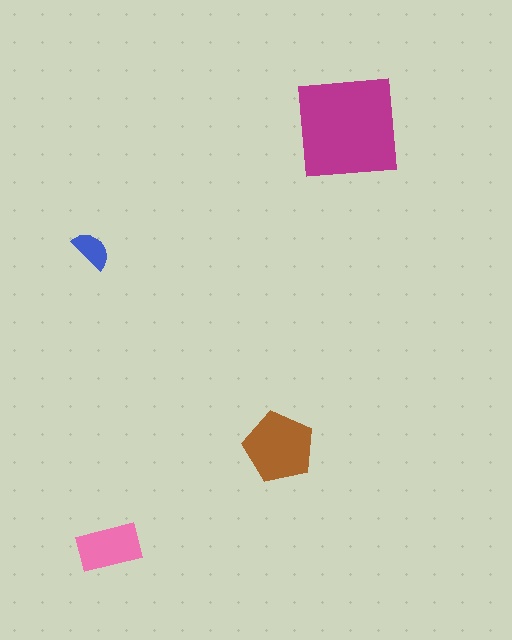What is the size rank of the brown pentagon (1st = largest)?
2nd.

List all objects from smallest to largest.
The blue semicircle, the pink rectangle, the brown pentagon, the magenta square.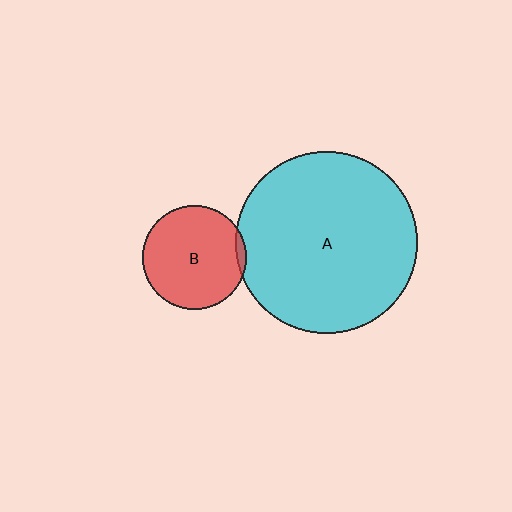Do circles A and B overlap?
Yes.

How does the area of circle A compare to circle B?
Approximately 3.1 times.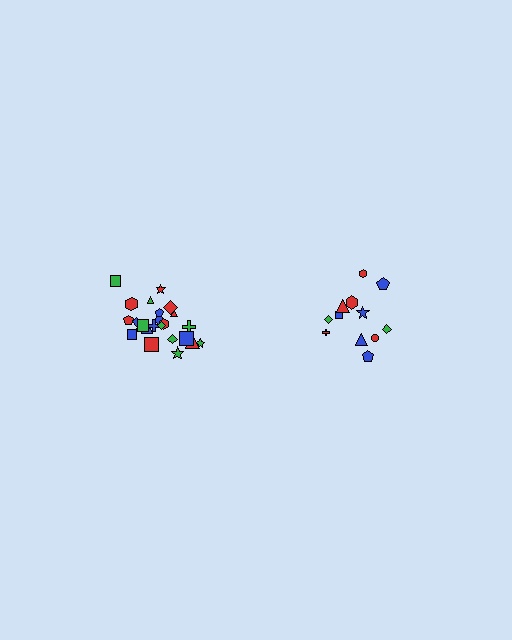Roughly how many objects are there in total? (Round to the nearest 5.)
Roughly 35 objects in total.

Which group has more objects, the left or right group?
The left group.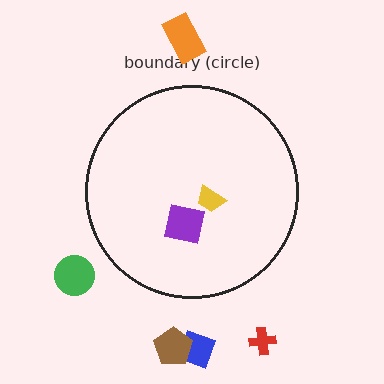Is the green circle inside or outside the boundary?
Outside.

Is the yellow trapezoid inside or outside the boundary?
Inside.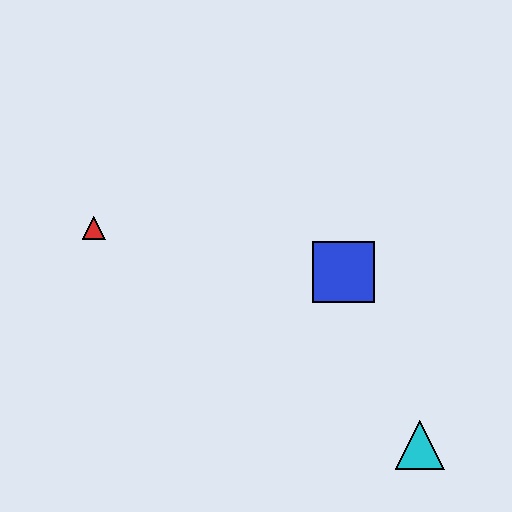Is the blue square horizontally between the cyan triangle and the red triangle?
Yes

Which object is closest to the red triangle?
The blue square is closest to the red triangle.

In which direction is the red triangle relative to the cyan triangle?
The red triangle is to the left of the cyan triangle.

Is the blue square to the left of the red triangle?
No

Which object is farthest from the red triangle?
The cyan triangle is farthest from the red triangle.